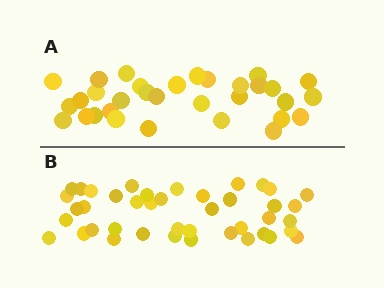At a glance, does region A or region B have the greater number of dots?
Region B (the bottom region) has more dots.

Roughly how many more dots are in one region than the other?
Region B has roughly 10 or so more dots than region A.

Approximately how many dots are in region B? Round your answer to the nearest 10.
About 40 dots. (The exact count is 42, which rounds to 40.)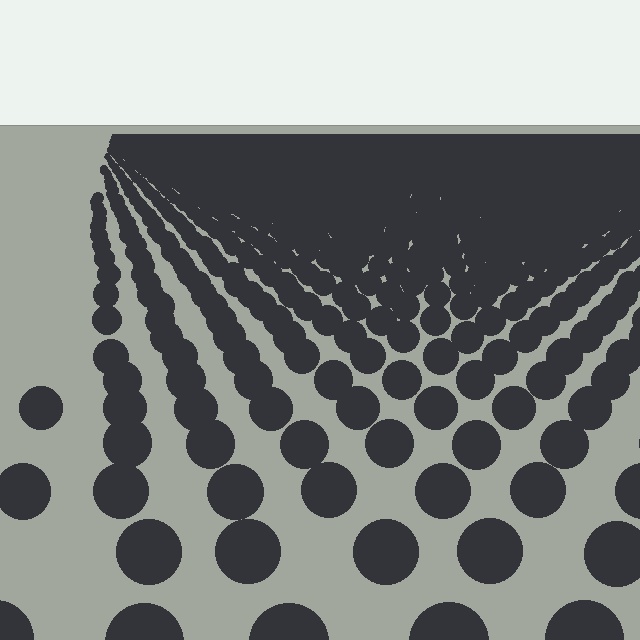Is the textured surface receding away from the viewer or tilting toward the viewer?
The surface is receding away from the viewer. Texture elements get smaller and denser toward the top.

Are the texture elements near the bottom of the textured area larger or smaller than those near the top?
Larger. Near the bottom, elements are closer to the viewer and appear at a bigger on-screen size.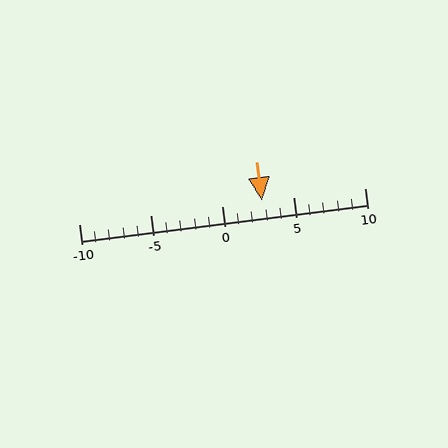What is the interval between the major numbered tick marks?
The major tick marks are spaced 5 units apart.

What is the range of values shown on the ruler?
The ruler shows values from -10 to 10.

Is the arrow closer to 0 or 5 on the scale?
The arrow is closer to 5.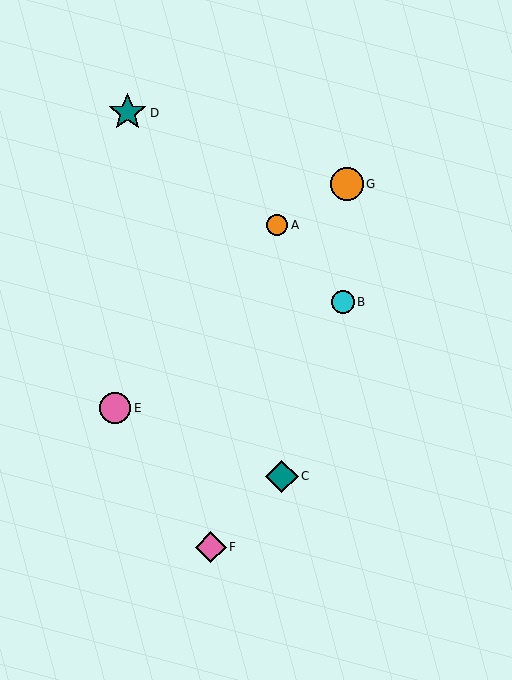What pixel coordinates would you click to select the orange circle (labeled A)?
Click at (277, 225) to select the orange circle A.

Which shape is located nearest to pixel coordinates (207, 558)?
The pink diamond (labeled F) at (211, 547) is nearest to that location.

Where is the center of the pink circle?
The center of the pink circle is at (115, 408).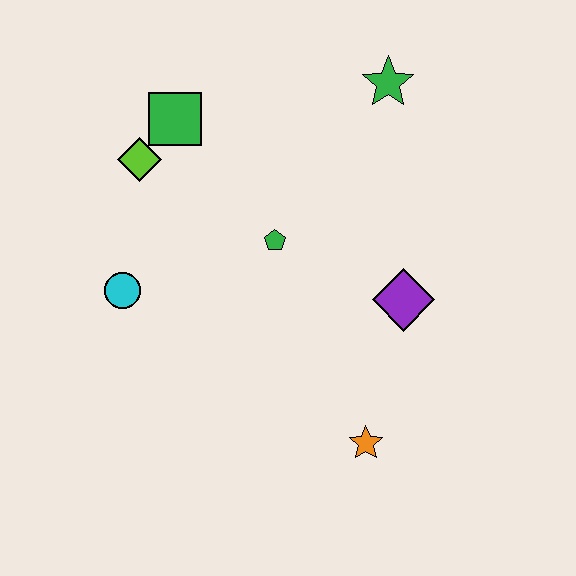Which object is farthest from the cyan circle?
The green star is farthest from the cyan circle.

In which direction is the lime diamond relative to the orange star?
The lime diamond is above the orange star.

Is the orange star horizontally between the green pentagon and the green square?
No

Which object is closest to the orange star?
The purple diamond is closest to the orange star.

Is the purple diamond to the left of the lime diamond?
No